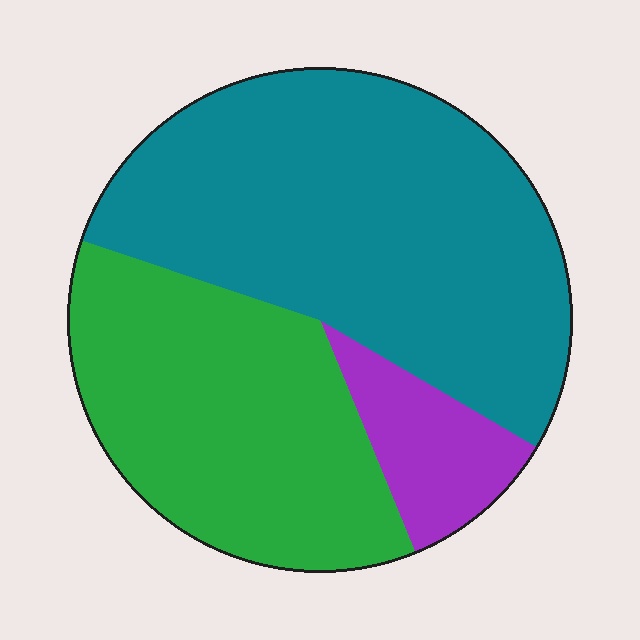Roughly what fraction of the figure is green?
Green takes up about three eighths (3/8) of the figure.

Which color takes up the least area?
Purple, at roughly 10%.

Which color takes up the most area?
Teal, at roughly 55%.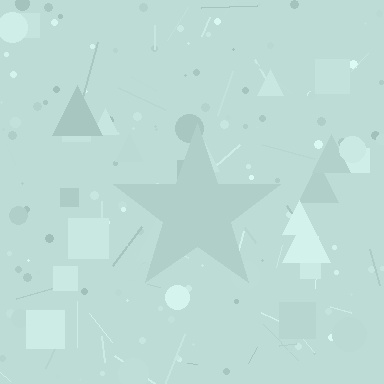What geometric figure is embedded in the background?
A star is embedded in the background.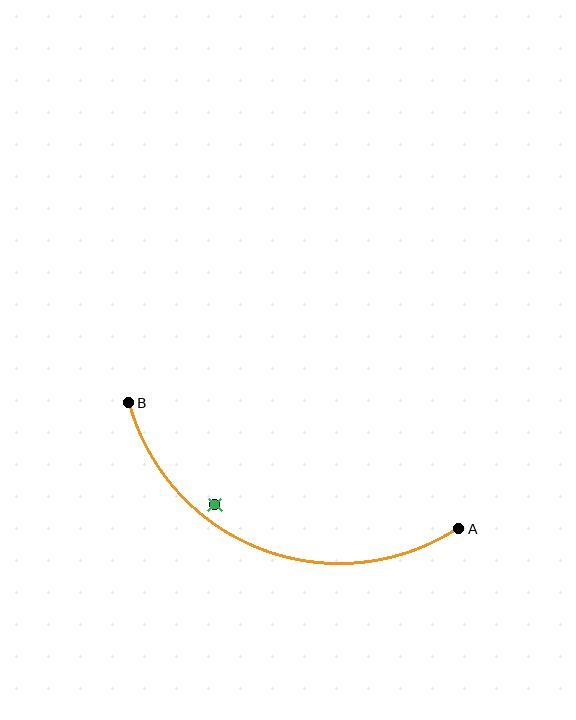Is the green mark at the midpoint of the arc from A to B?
No — the green mark does not lie on the arc at all. It sits slightly inside the curve.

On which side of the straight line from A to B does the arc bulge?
The arc bulges below the straight line connecting A and B.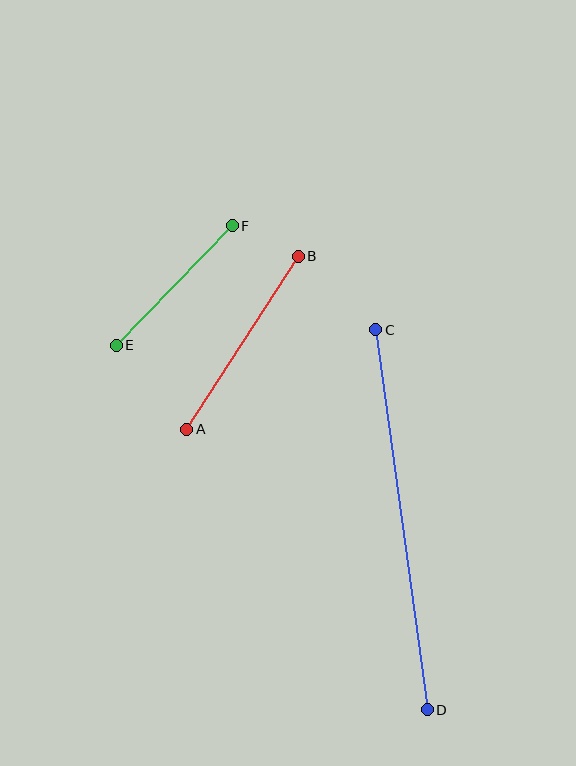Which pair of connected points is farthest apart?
Points C and D are farthest apart.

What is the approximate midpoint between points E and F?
The midpoint is at approximately (174, 286) pixels.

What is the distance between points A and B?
The distance is approximately 206 pixels.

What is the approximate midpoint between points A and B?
The midpoint is at approximately (243, 343) pixels.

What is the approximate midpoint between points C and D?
The midpoint is at approximately (402, 520) pixels.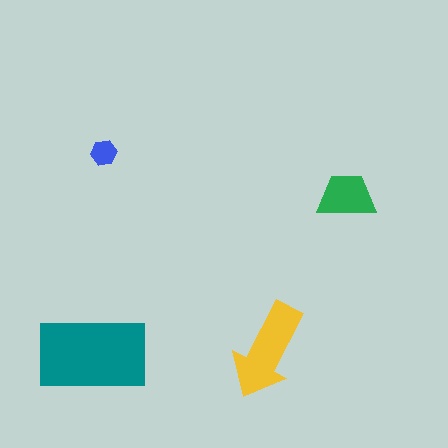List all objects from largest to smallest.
The teal rectangle, the yellow arrow, the green trapezoid, the blue hexagon.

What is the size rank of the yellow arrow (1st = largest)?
2nd.